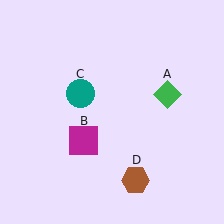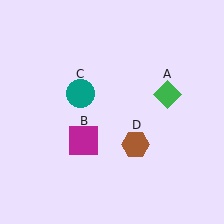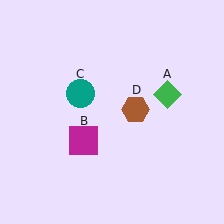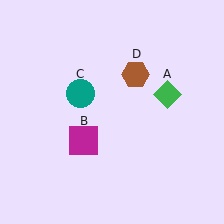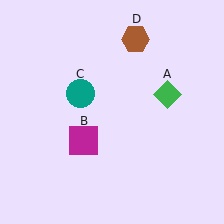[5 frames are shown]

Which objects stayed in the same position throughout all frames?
Green diamond (object A) and magenta square (object B) and teal circle (object C) remained stationary.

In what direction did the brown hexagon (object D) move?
The brown hexagon (object D) moved up.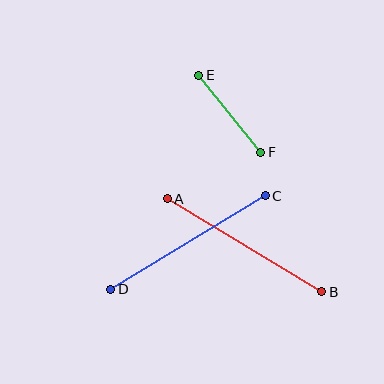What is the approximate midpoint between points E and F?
The midpoint is at approximately (230, 114) pixels.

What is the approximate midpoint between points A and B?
The midpoint is at approximately (245, 245) pixels.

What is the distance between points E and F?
The distance is approximately 99 pixels.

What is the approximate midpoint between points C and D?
The midpoint is at approximately (188, 242) pixels.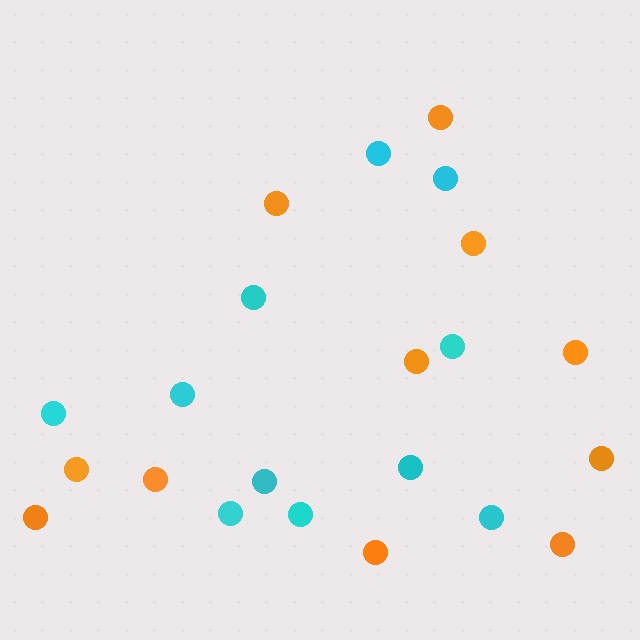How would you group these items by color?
There are 2 groups: one group of orange circles (11) and one group of cyan circles (11).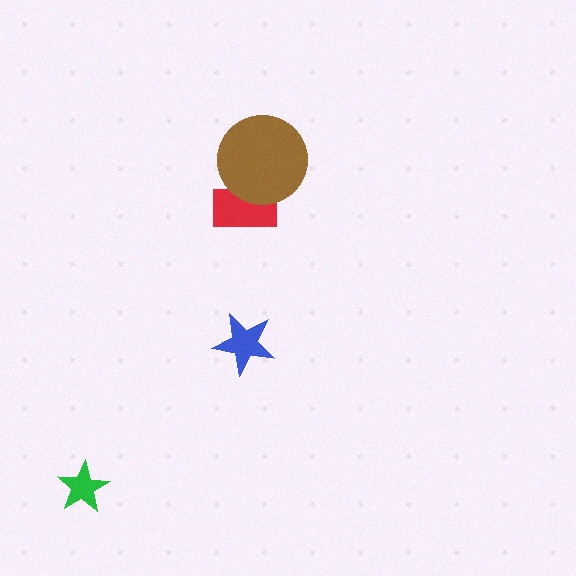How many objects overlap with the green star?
0 objects overlap with the green star.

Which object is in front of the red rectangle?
The brown circle is in front of the red rectangle.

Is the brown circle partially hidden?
No, no other shape covers it.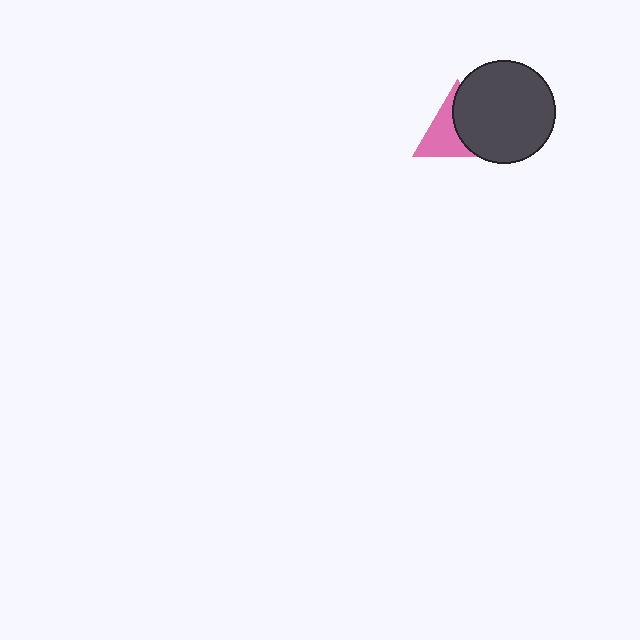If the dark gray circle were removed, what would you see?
You would see the complete pink triangle.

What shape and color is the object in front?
The object in front is a dark gray circle.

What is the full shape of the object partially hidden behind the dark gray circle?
The partially hidden object is a pink triangle.